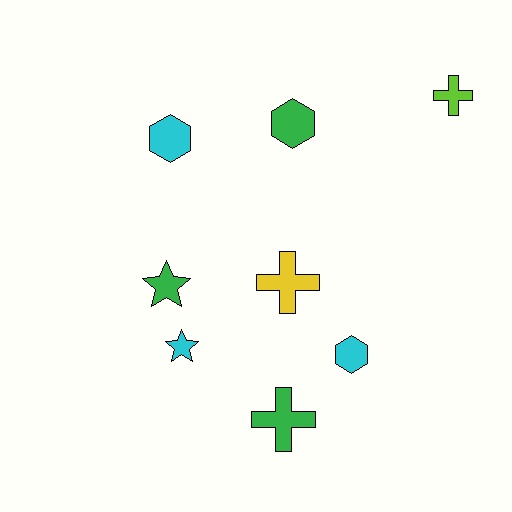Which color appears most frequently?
Cyan, with 3 objects.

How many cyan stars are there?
There is 1 cyan star.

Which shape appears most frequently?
Cross, with 3 objects.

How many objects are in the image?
There are 8 objects.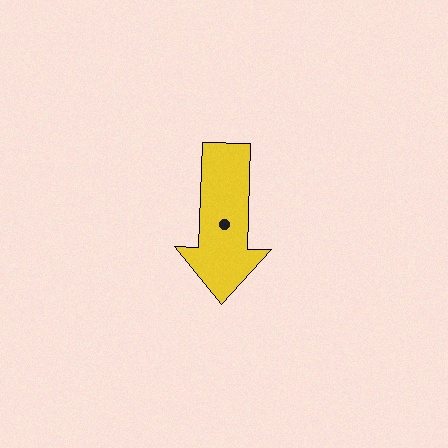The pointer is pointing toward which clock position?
Roughly 6 o'clock.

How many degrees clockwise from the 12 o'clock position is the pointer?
Approximately 182 degrees.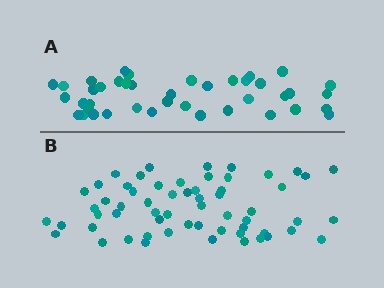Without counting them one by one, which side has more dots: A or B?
Region B (the bottom region) has more dots.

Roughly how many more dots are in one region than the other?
Region B has approximately 20 more dots than region A.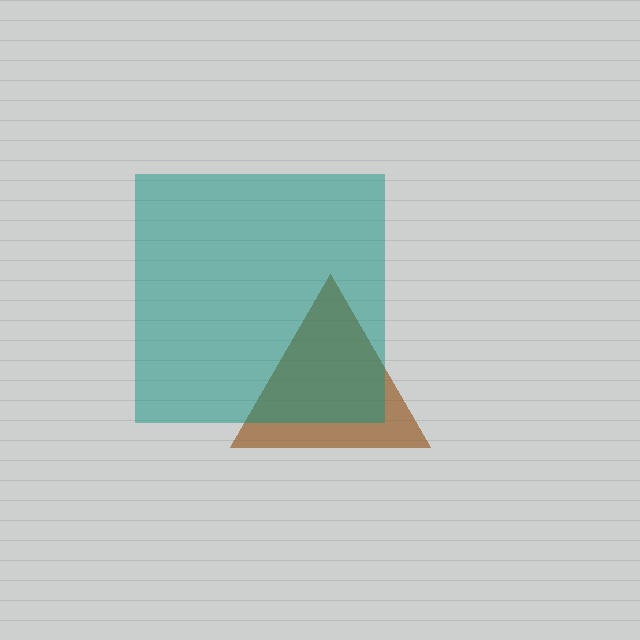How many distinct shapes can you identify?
There are 2 distinct shapes: a brown triangle, a teal square.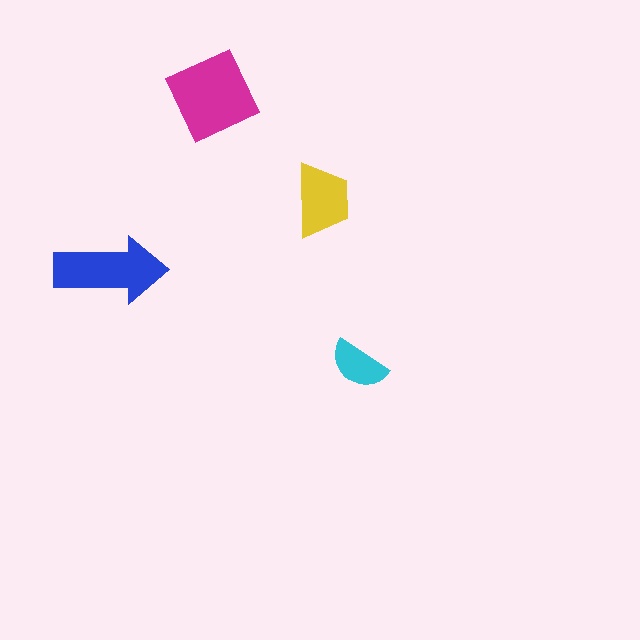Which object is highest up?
The magenta square is topmost.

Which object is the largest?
The magenta square.